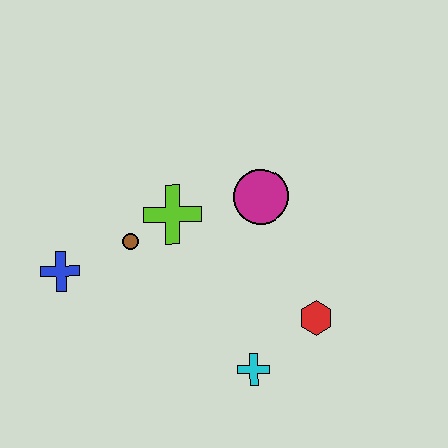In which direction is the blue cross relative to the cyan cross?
The blue cross is to the left of the cyan cross.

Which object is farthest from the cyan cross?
The blue cross is farthest from the cyan cross.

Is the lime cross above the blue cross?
Yes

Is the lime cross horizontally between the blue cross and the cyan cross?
Yes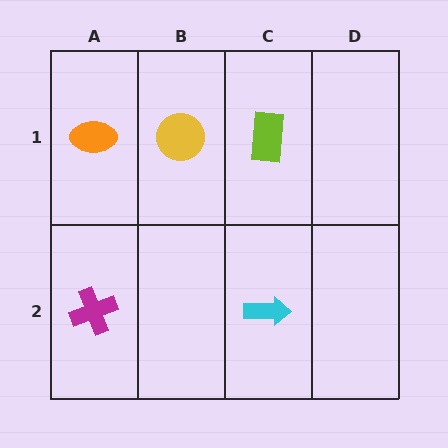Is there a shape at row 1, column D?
No, that cell is empty.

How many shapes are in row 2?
2 shapes.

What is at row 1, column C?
A lime rectangle.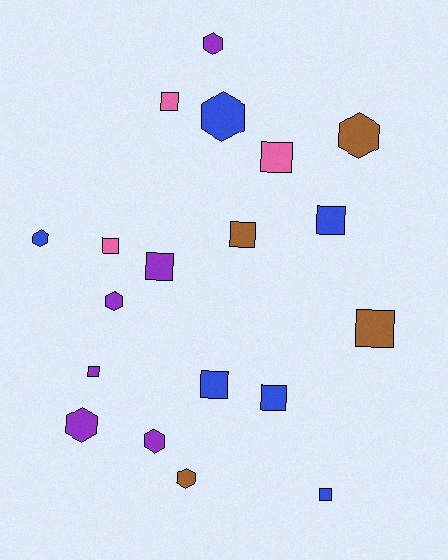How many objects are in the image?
There are 19 objects.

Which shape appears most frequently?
Square, with 11 objects.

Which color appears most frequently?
Blue, with 6 objects.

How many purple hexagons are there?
There are 4 purple hexagons.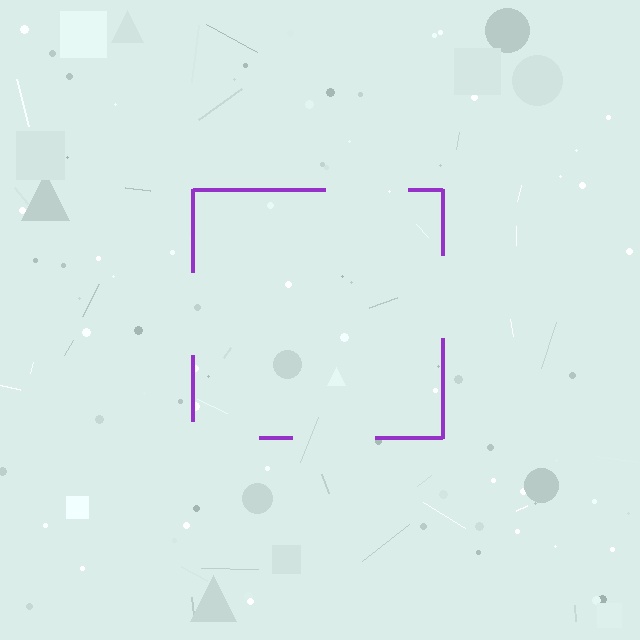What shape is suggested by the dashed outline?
The dashed outline suggests a square.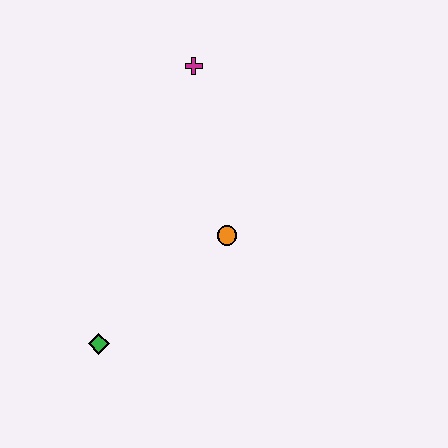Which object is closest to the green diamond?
The orange circle is closest to the green diamond.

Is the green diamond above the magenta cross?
No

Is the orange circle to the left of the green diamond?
No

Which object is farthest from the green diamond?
The magenta cross is farthest from the green diamond.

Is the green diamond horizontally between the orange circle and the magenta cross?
No